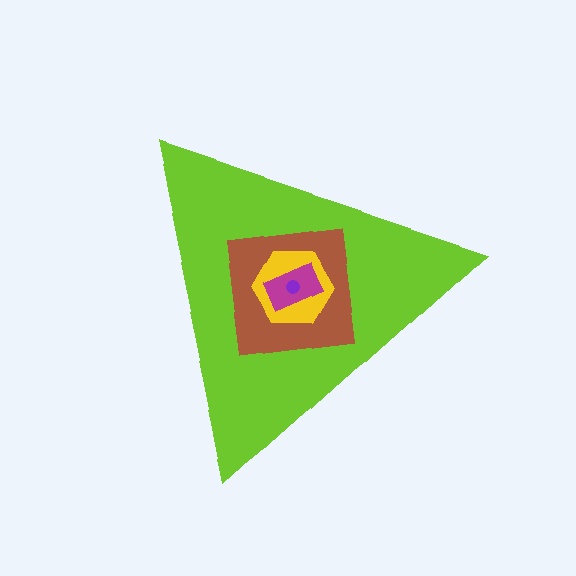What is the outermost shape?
The lime triangle.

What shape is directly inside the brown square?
The yellow hexagon.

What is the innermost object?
The purple circle.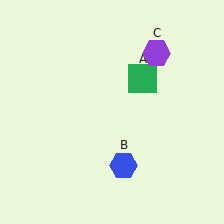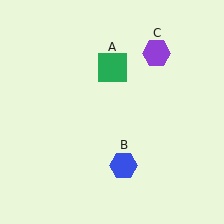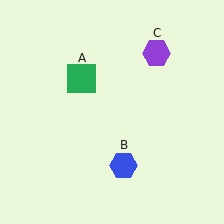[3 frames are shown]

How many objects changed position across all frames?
1 object changed position: green square (object A).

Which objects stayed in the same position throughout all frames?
Blue hexagon (object B) and purple hexagon (object C) remained stationary.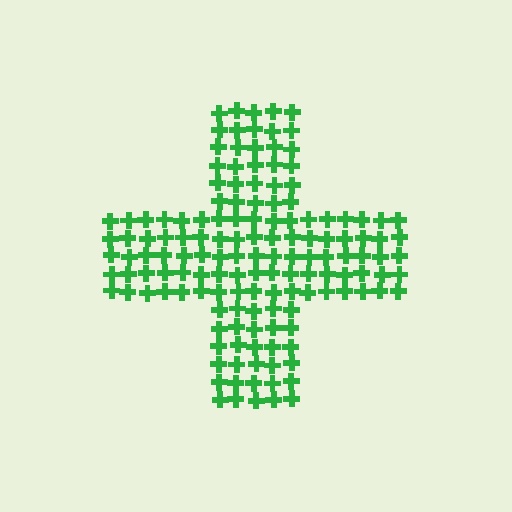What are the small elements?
The small elements are crosses.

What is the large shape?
The large shape is a cross.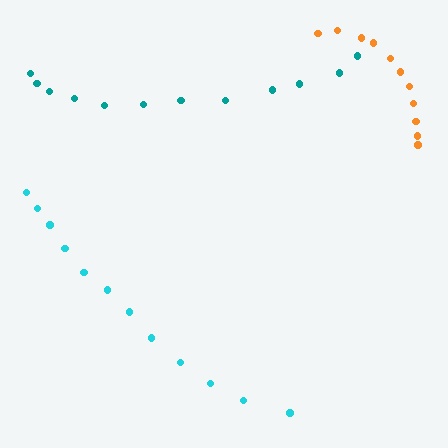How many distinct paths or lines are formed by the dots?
There are 3 distinct paths.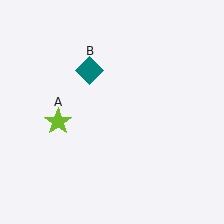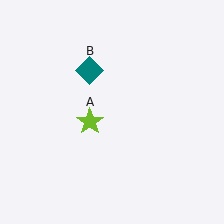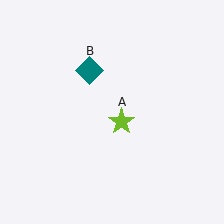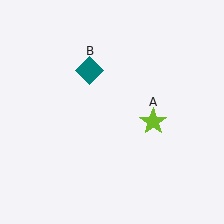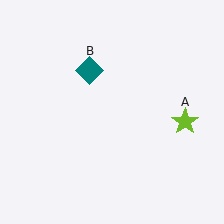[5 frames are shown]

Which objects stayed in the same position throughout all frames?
Teal diamond (object B) remained stationary.